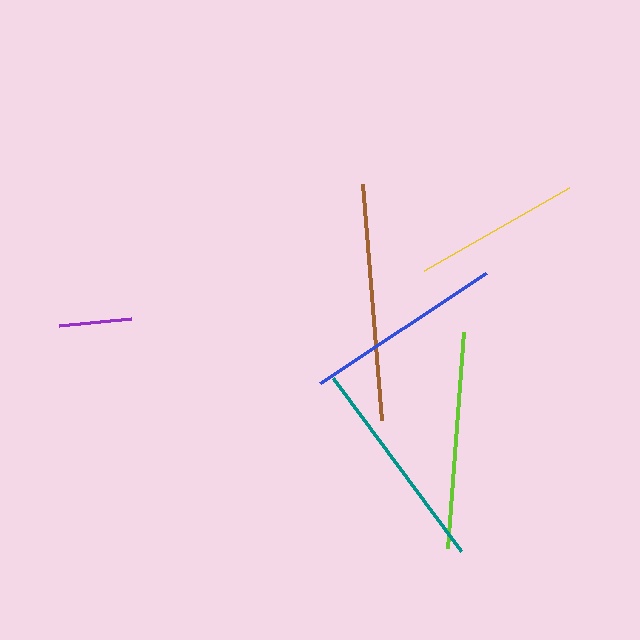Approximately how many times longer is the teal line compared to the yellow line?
The teal line is approximately 1.3 times the length of the yellow line.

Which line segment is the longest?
The brown line is the longest at approximately 236 pixels.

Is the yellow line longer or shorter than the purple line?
The yellow line is longer than the purple line.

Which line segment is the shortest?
The purple line is the shortest at approximately 72 pixels.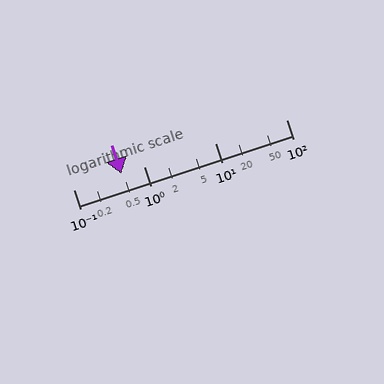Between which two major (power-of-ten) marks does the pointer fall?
The pointer is between 0.1 and 1.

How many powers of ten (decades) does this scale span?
The scale spans 3 decades, from 0.1 to 100.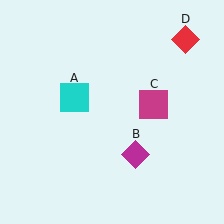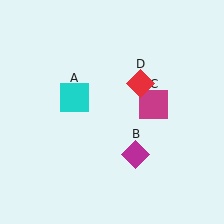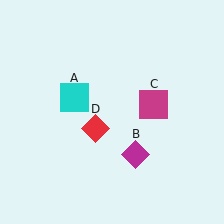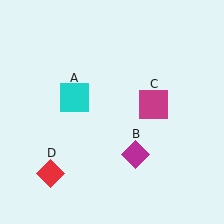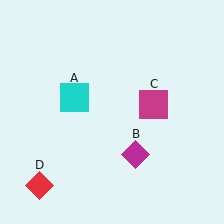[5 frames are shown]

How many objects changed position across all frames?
1 object changed position: red diamond (object D).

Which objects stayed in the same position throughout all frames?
Cyan square (object A) and magenta diamond (object B) and magenta square (object C) remained stationary.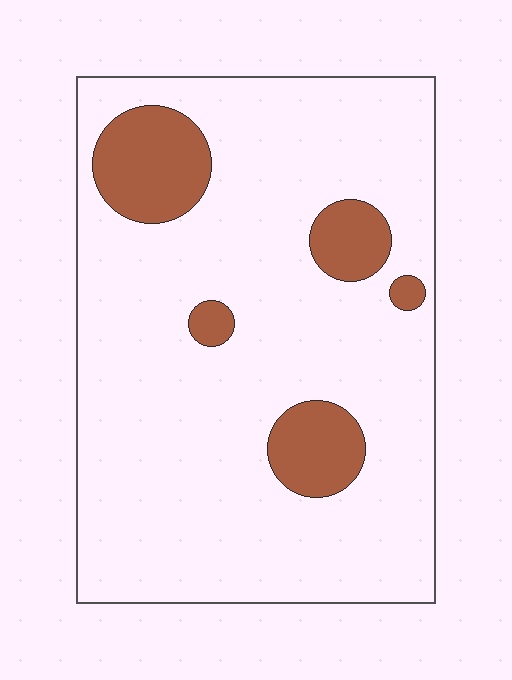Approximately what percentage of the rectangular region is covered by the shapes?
Approximately 15%.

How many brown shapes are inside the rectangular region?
5.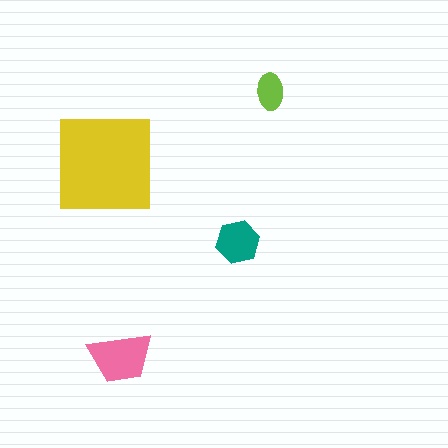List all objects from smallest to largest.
The lime ellipse, the teal hexagon, the pink trapezoid, the yellow square.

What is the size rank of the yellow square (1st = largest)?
1st.